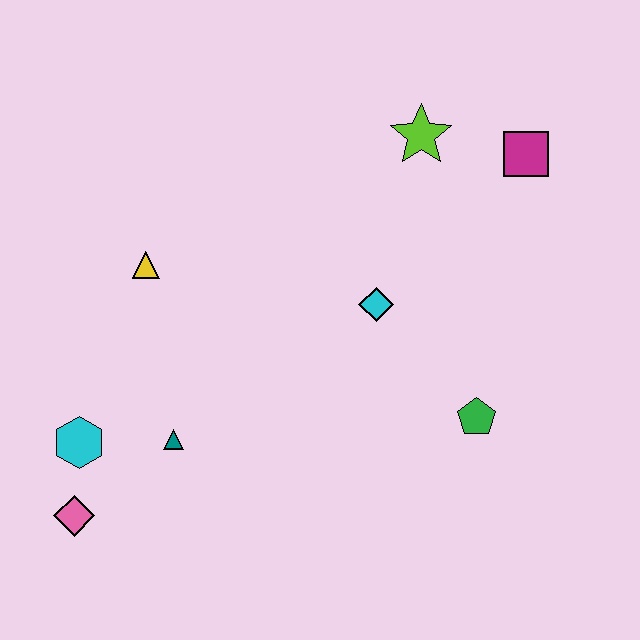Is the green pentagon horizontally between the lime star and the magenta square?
Yes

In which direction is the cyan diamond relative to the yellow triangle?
The cyan diamond is to the right of the yellow triangle.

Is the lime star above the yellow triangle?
Yes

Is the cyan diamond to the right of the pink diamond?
Yes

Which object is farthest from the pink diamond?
The magenta square is farthest from the pink diamond.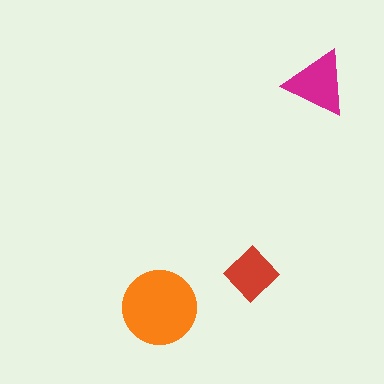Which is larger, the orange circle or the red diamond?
The orange circle.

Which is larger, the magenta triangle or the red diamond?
The magenta triangle.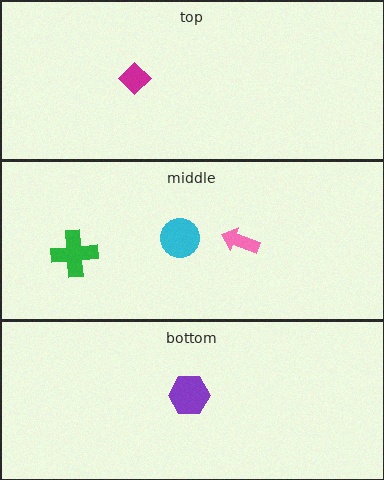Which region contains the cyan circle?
The middle region.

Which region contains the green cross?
The middle region.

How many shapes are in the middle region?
3.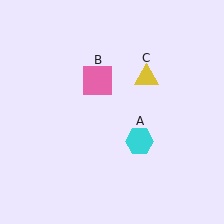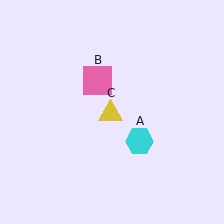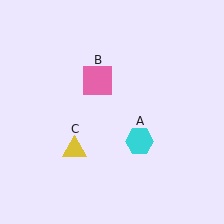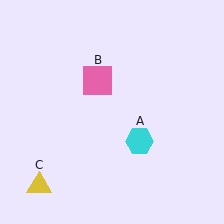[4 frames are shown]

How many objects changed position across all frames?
1 object changed position: yellow triangle (object C).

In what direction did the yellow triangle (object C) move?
The yellow triangle (object C) moved down and to the left.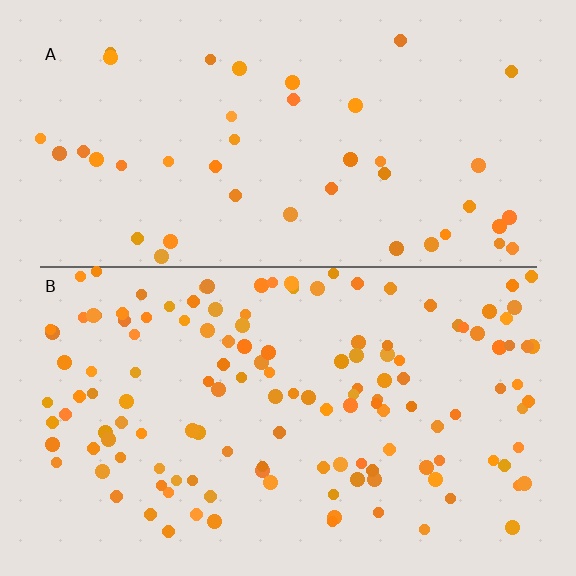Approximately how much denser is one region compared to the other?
Approximately 3.1× — region B over region A.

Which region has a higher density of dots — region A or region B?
B (the bottom).